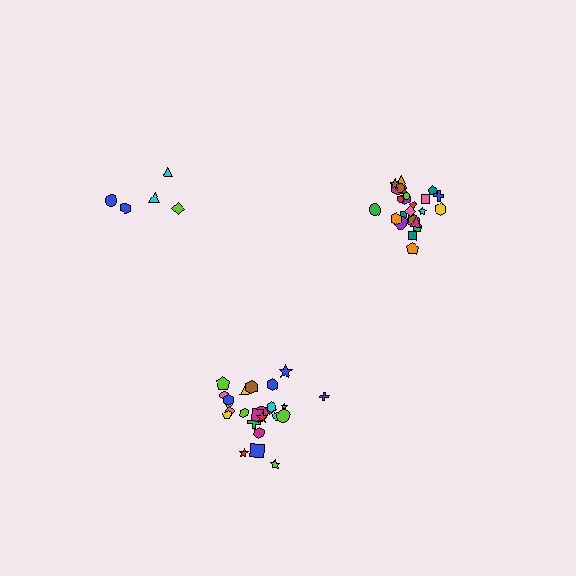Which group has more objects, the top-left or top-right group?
The top-right group.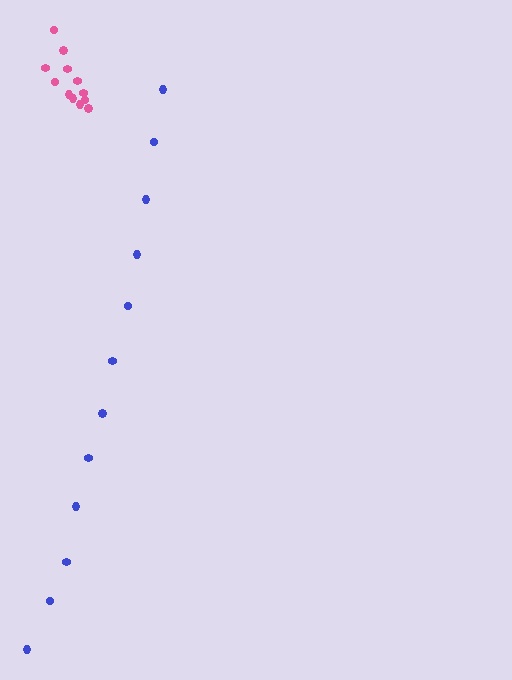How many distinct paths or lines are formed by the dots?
There are 2 distinct paths.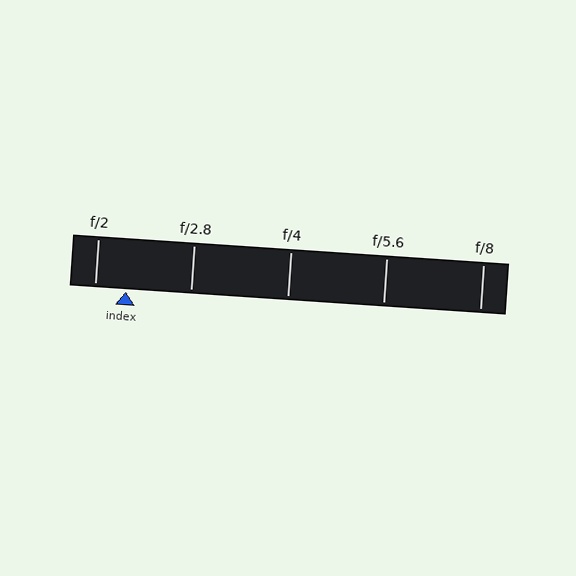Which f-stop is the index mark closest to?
The index mark is closest to f/2.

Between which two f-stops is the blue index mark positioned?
The index mark is between f/2 and f/2.8.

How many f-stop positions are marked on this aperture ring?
There are 5 f-stop positions marked.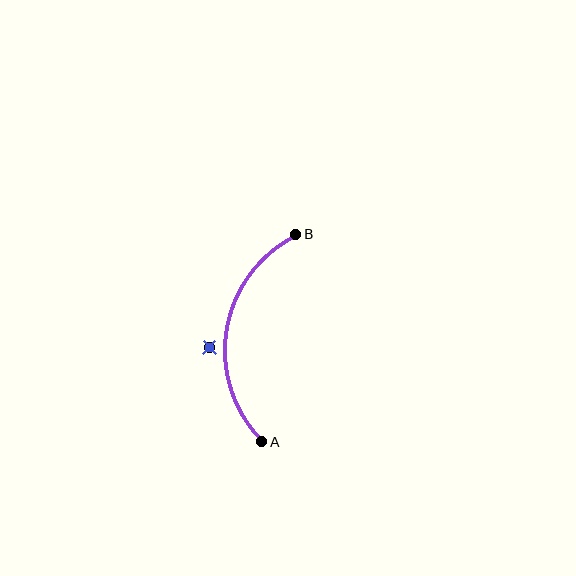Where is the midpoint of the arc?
The arc midpoint is the point on the curve farthest from the straight line joining A and B. It sits to the left of that line.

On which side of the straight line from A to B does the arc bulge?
The arc bulges to the left of the straight line connecting A and B.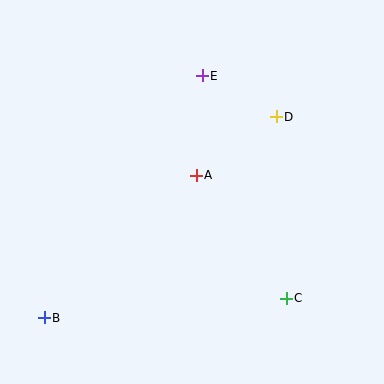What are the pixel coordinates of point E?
Point E is at (202, 76).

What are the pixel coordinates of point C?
Point C is at (286, 298).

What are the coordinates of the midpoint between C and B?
The midpoint between C and B is at (165, 308).